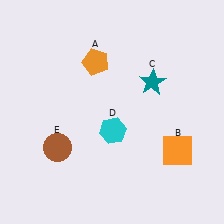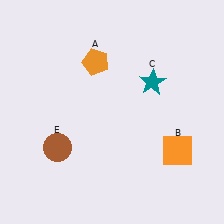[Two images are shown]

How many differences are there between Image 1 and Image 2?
There is 1 difference between the two images.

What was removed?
The cyan hexagon (D) was removed in Image 2.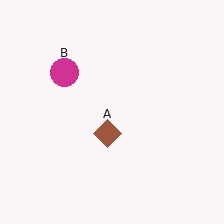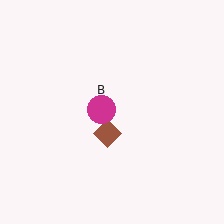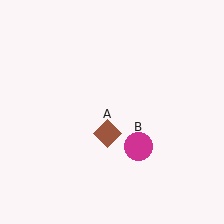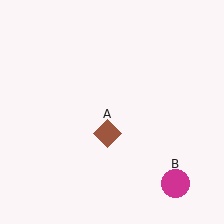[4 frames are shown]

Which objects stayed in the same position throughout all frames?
Brown diamond (object A) remained stationary.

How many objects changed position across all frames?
1 object changed position: magenta circle (object B).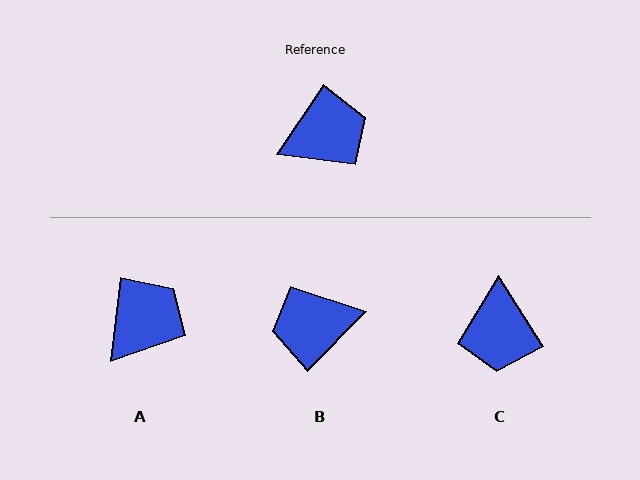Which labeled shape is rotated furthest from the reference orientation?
B, about 170 degrees away.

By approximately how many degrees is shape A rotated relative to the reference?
Approximately 27 degrees counter-clockwise.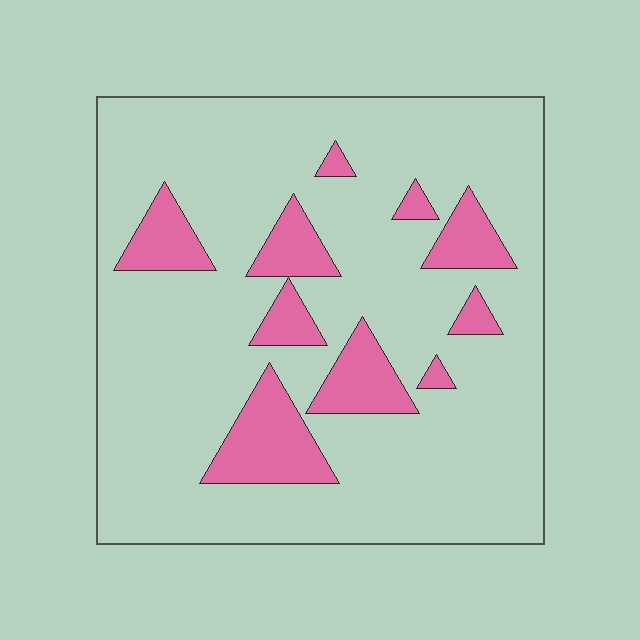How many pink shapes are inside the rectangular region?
10.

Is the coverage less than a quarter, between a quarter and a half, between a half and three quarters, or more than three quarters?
Less than a quarter.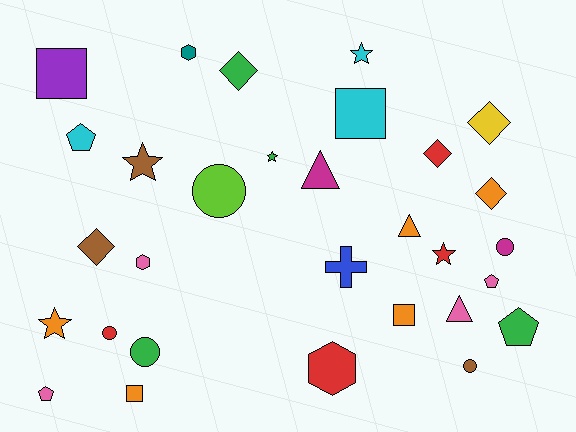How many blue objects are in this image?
There is 1 blue object.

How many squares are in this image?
There are 4 squares.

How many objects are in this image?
There are 30 objects.